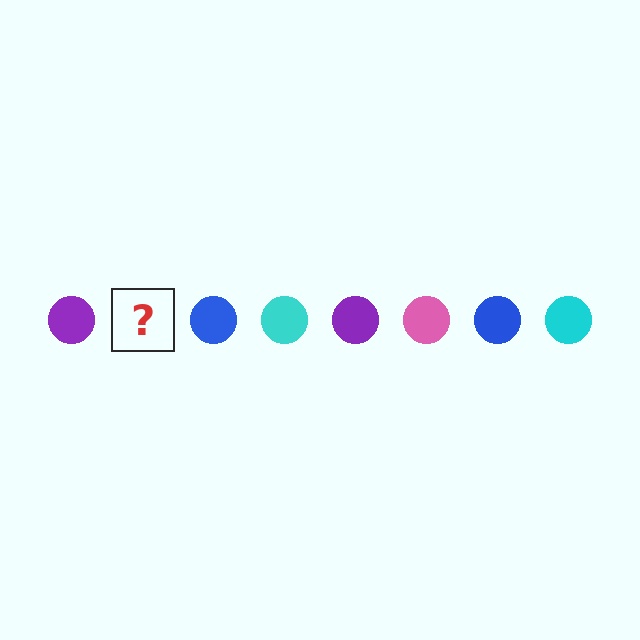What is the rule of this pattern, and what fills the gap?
The rule is that the pattern cycles through purple, pink, blue, cyan circles. The gap should be filled with a pink circle.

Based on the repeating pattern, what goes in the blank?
The blank should be a pink circle.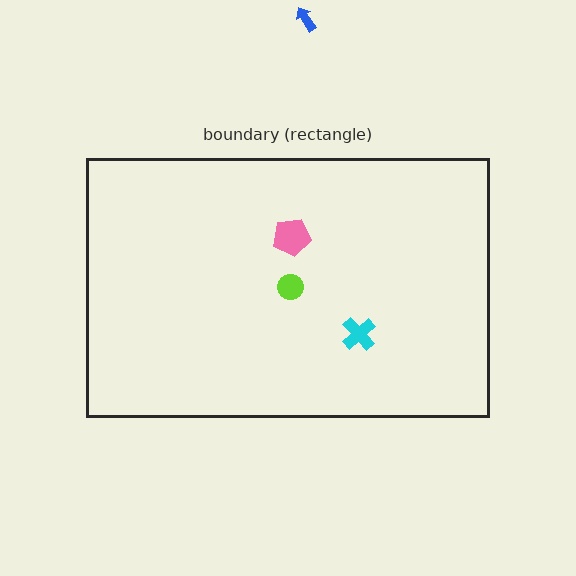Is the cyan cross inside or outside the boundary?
Inside.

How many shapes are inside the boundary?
3 inside, 1 outside.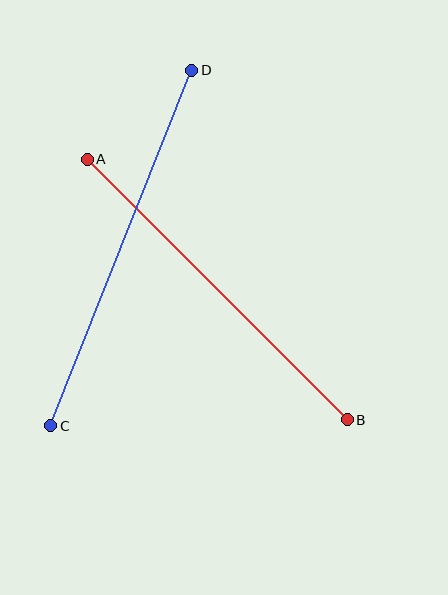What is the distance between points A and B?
The distance is approximately 368 pixels.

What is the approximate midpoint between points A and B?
The midpoint is at approximately (217, 290) pixels.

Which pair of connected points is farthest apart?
Points C and D are farthest apart.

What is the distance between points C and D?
The distance is approximately 382 pixels.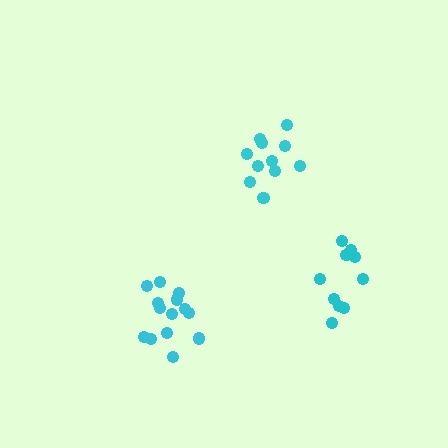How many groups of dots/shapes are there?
There are 3 groups.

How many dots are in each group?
Group 1: 14 dots, Group 2: 11 dots, Group 3: 10 dots (35 total).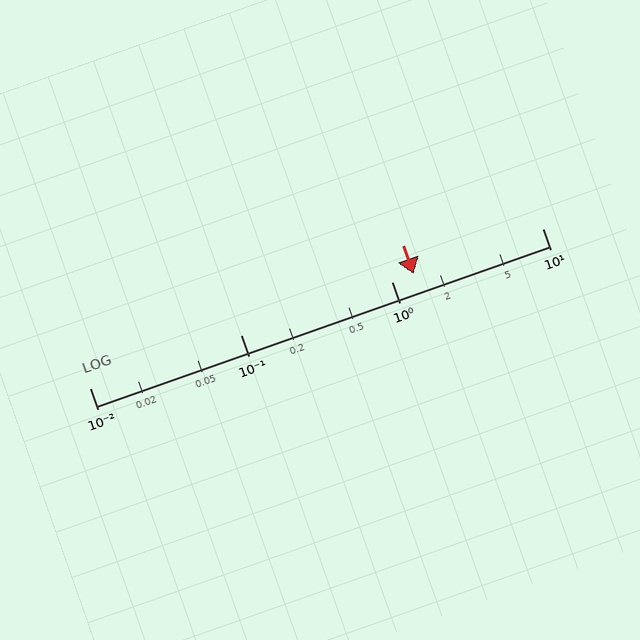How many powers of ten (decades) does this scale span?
The scale spans 3 decades, from 0.01 to 10.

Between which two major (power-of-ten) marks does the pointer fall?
The pointer is between 1 and 10.